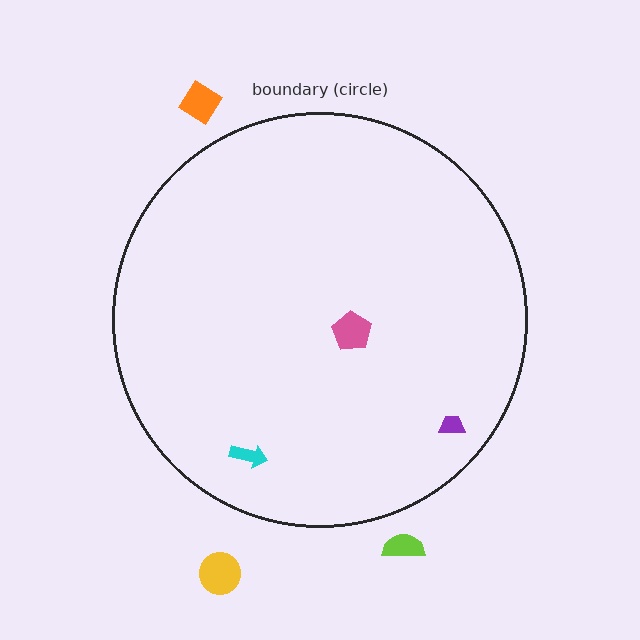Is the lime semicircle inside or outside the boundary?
Outside.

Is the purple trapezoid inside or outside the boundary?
Inside.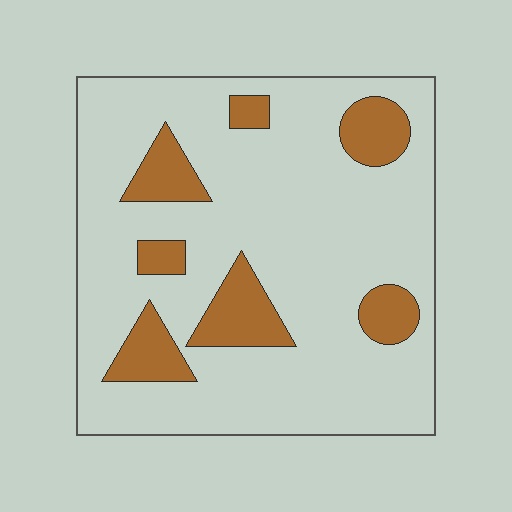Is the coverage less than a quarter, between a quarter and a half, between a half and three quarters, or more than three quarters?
Less than a quarter.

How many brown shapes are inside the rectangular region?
7.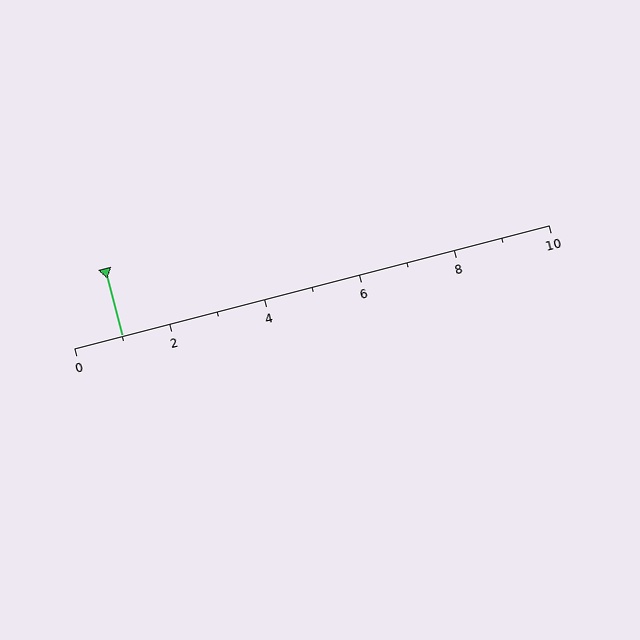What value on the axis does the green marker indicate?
The marker indicates approximately 1.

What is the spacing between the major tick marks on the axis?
The major ticks are spaced 2 apart.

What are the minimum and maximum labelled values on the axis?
The axis runs from 0 to 10.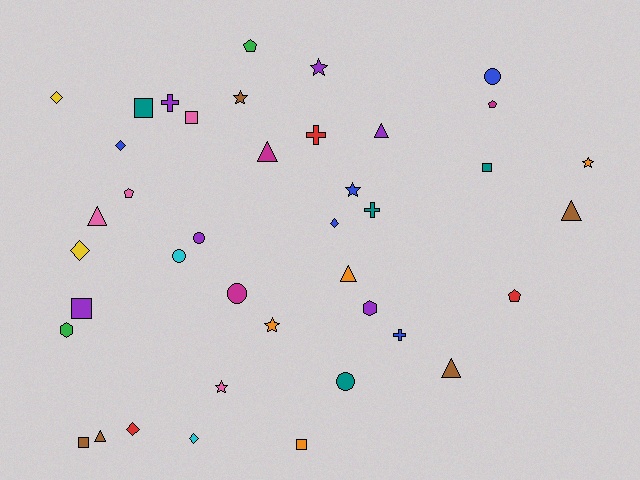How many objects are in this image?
There are 40 objects.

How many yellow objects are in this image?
There are 2 yellow objects.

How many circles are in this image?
There are 5 circles.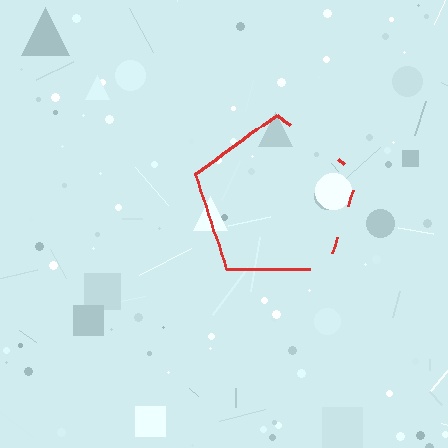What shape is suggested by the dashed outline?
The dashed outline suggests a pentagon.